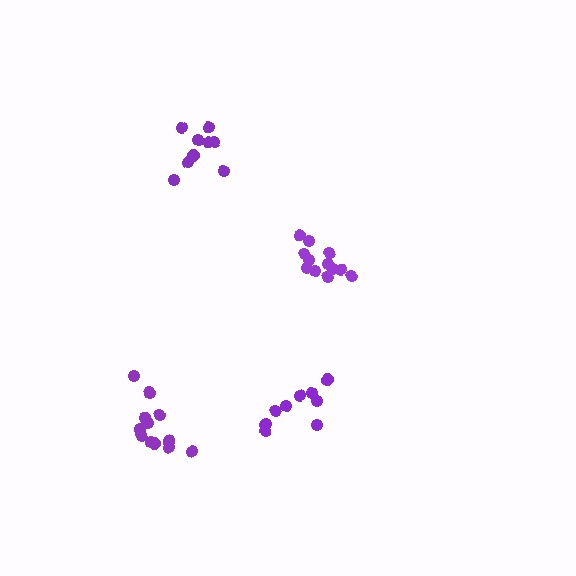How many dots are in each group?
Group 1: 10 dots, Group 2: 9 dots, Group 3: 12 dots, Group 4: 13 dots (44 total).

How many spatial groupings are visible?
There are 4 spatial groupings.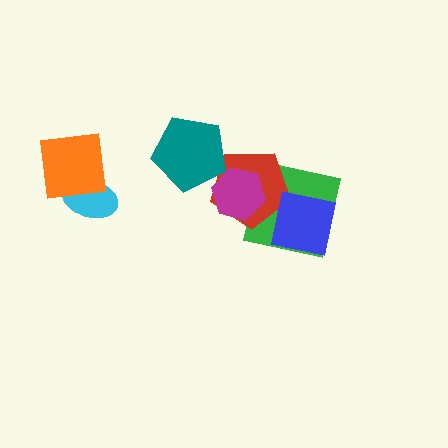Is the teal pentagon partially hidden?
No, no other shape covers it.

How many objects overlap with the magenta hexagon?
2 objects overlap with the magenta hexagon.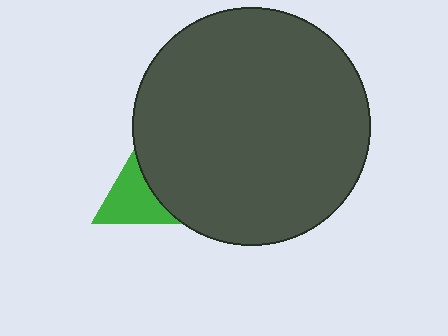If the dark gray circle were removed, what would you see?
You would see the complete green triangle.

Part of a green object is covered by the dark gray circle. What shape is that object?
It is a triangle.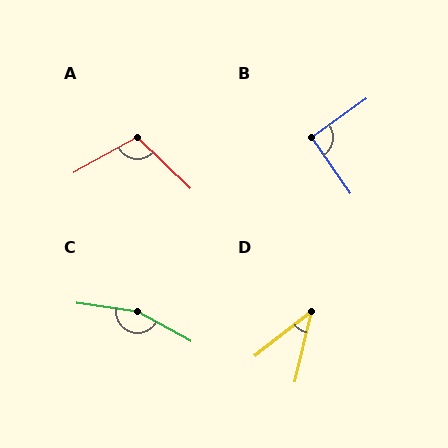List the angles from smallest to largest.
D (38°), B (91°), A (107°), C (159°).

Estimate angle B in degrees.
Approximately 91 degrees.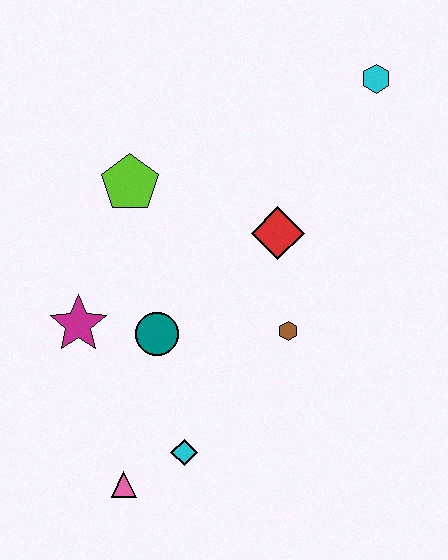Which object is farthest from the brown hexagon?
The cyan hexagon is farthest from the brown hexagon.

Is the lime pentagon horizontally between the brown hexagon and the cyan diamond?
No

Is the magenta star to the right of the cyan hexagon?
No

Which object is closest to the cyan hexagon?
The red diamond is closest to the cyan hexagon.